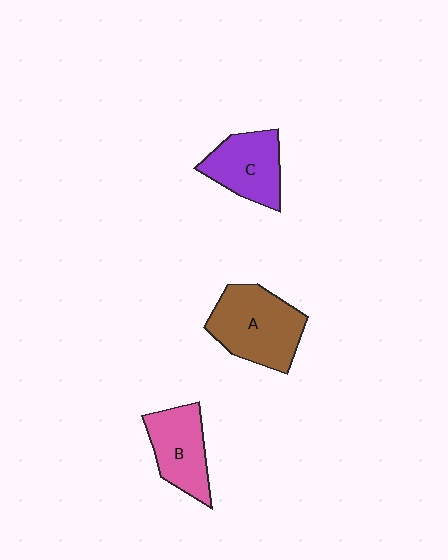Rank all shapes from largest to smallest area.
From largest to smallest: A (brown), C (purple), B (pink).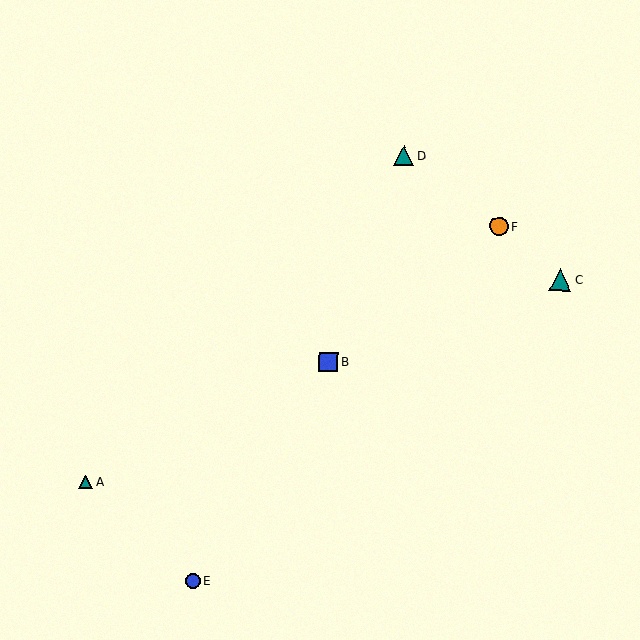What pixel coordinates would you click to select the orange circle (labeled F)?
Click at (499, 226) to select the orange circle F.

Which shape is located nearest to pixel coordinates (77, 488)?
The teal triangle (labeled A) at (85, 482) is nearest to that location.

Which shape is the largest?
The teal triangle (labeled C) is the largest.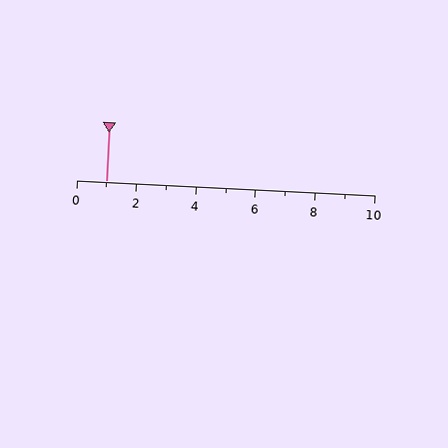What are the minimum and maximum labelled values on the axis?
The axis runs from 0 to 10.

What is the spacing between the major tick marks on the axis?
The major ticks are spaced 2 apart.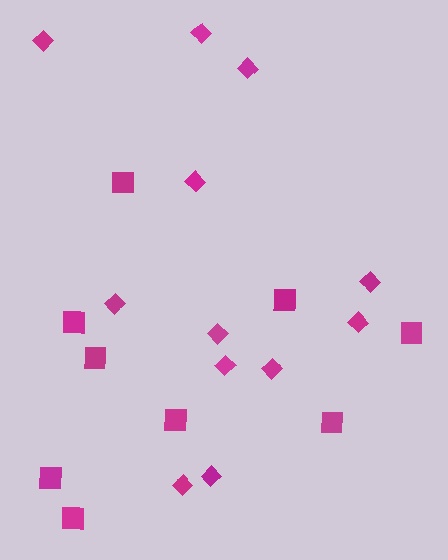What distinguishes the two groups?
There are 2 groups: one group of squares (9) and one group of diamonds (12).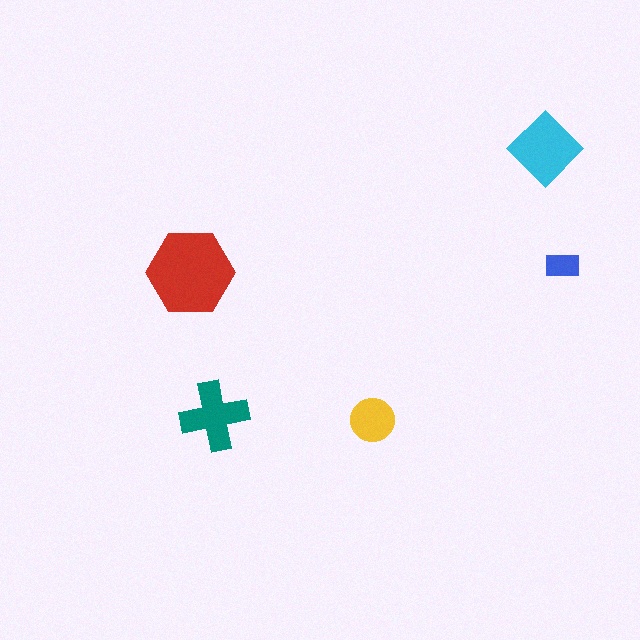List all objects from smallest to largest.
The blue rectangle, the yellow circle, the teal cross, the cyan diamond, the red hexagon.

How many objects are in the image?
There are 5 objects in the image.